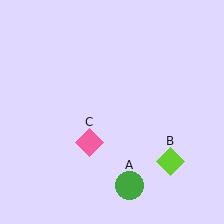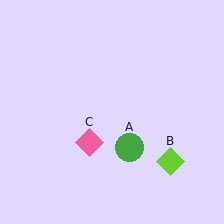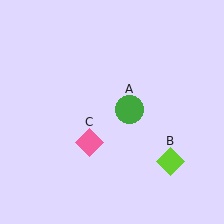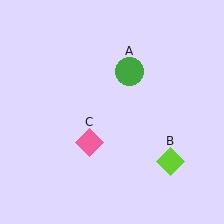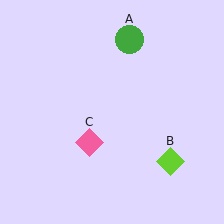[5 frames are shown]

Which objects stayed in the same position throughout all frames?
Lime diamond (object B) and pink diamond (object C) remained stationary.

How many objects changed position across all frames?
1 object changed position: green circle (object A).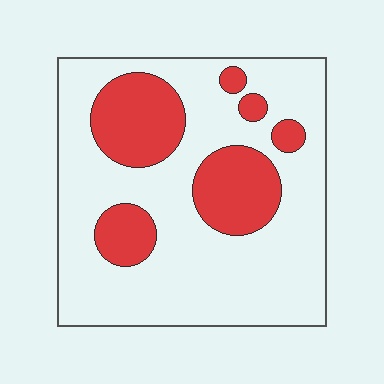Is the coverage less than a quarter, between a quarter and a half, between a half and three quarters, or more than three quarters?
Between a quarter and a half.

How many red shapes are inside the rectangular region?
6.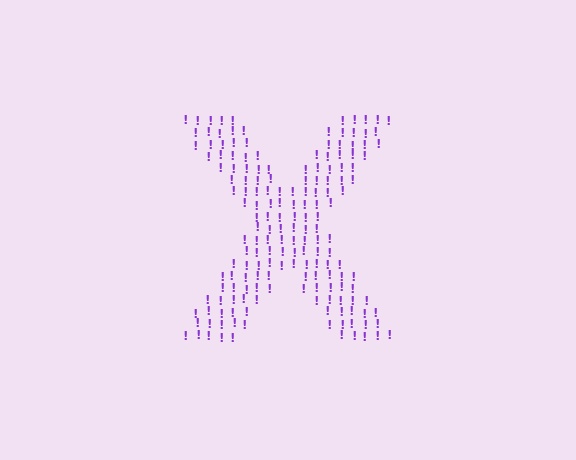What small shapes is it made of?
It is made of small exclamation marks.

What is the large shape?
The large shape is the letter X.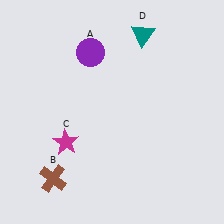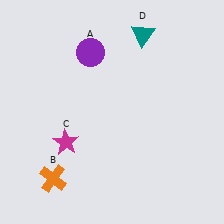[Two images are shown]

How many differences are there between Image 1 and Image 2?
There is 1 difference between the two images.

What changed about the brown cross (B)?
In Image 1, B is brown. In Image 2, it changed to orange.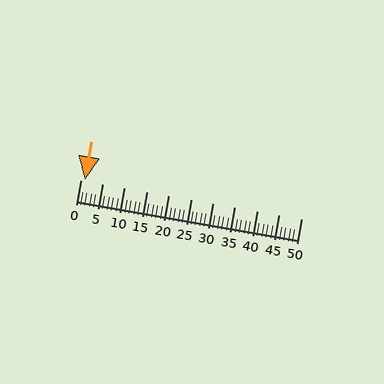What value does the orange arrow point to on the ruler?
The orange arrow points to approximately 1.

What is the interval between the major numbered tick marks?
The major tick marks are spaced 5 units apart.